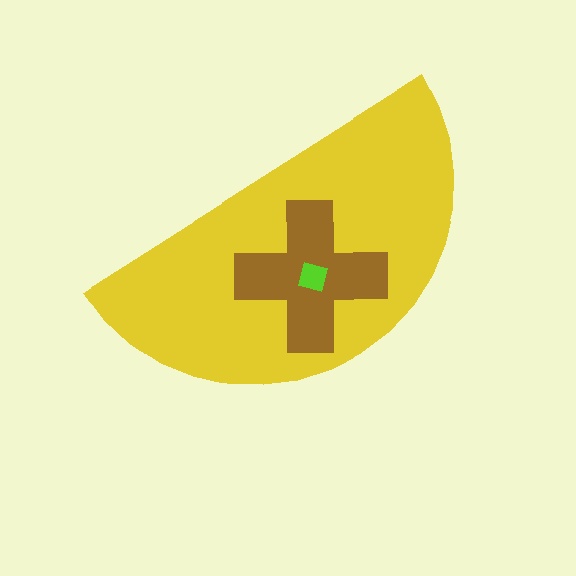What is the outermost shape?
The yellow semicircle.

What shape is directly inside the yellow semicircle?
The brown cross.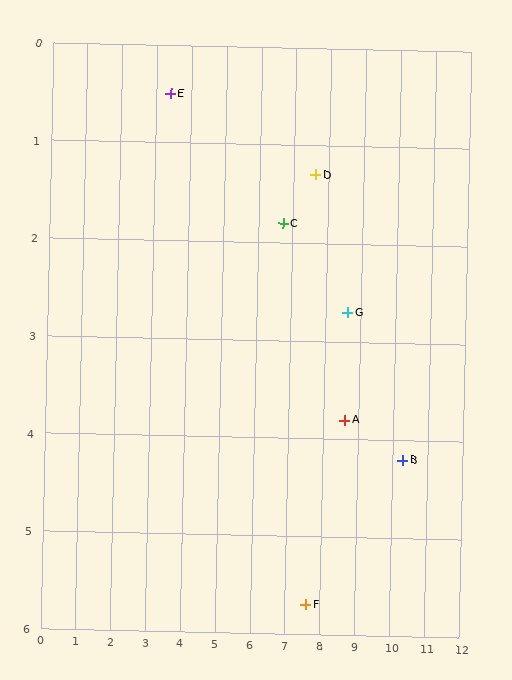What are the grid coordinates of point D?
Point D is at approximately (7.6, 1.3).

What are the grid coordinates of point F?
Point F is at approximately (7.6, 5.7).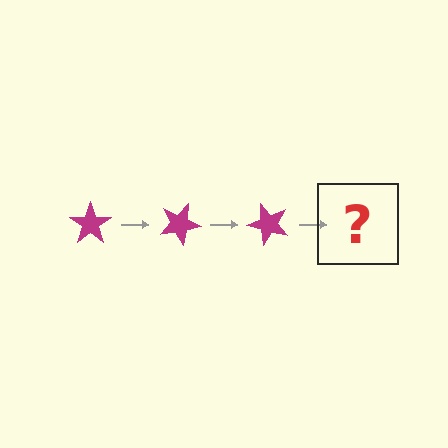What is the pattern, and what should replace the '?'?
The pattern is that the star rotates 25 degrees each step. The '?' should be a magenta star rotated 75 degrees.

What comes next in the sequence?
The next element should be a magenta star rotated 75 degrees.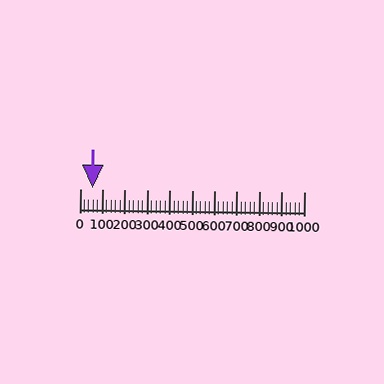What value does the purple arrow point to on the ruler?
The purple arrow points to approximately 55.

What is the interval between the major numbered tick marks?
The major tick marks are spaced 100 units apart.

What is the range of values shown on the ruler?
The ruler shows values from 0 to 1000.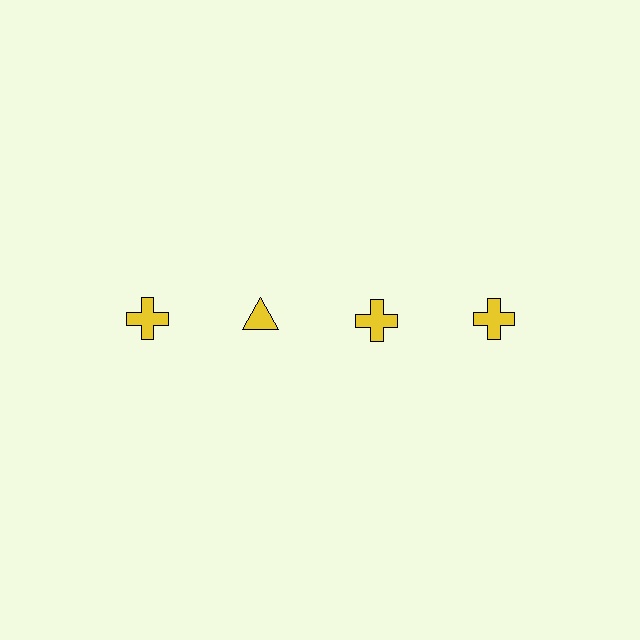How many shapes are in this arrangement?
There are 4 shapes arranged in a grid pattern.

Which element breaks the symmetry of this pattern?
The yellow triangle in the top row, second from left column breaks the symmetry. All other shapes are yellow crosses.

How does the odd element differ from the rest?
It has a different shape: triangle instead of cross.